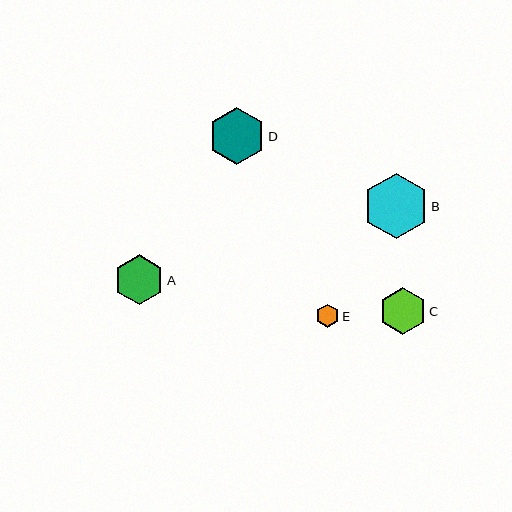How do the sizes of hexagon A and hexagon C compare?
Hexagon A and hexagon C are approximately the same size.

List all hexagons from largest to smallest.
From largest to smallest: B, D, A, C, E.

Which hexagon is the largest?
Hexagon B is the largest with a size of approximately 65 pixels.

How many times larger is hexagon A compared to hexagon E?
Hexagon A is approximately 2.2 times the size of hexagon E.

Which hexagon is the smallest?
Hexagon E is the smallest with a size of approximately 23 pixels.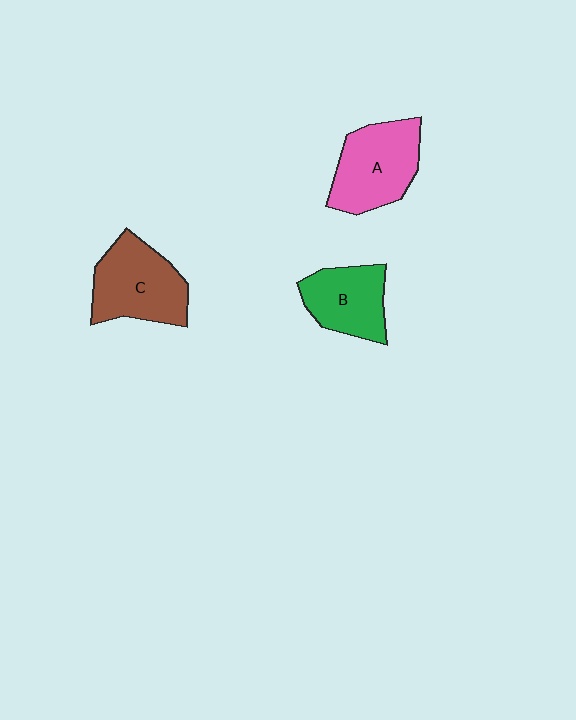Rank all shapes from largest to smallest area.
From largest to smallest: C (brown), A (pink), B (green).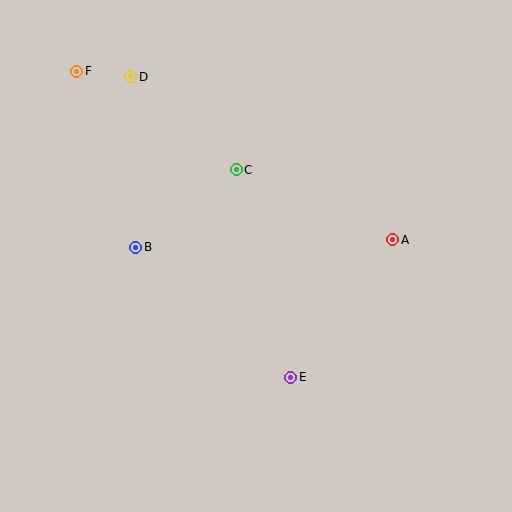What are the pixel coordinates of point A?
Point A is at (393, 240).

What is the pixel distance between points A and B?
The distance between A and B is 257 pixels.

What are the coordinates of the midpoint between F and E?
The midpoint between F and E is at (184, 224).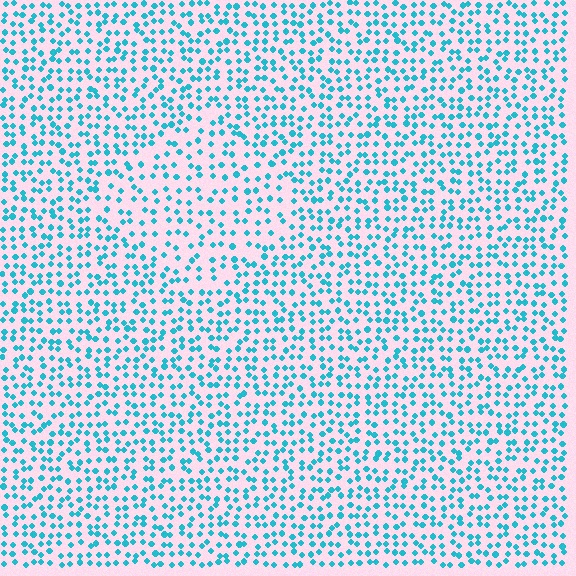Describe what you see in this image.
The image contains small cyan elements arranged at two different densities. A diamond-shaped region is visible where the elements are less densely packed than the surrounding area.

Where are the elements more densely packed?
The elements are more densely packed outside the diamond boundary.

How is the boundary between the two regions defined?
The boundary is defined by a change in element density (approximately 1.5x ratio). All elements are the same color, size, and shape.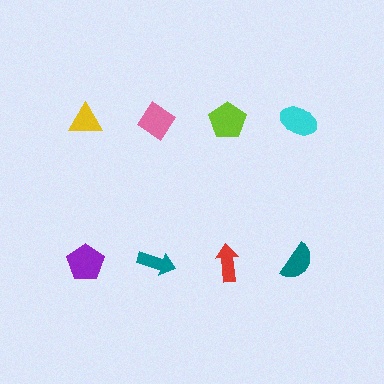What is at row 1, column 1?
A yellow triangle.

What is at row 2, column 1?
A purple pentagon.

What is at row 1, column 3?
A lime pentagon.